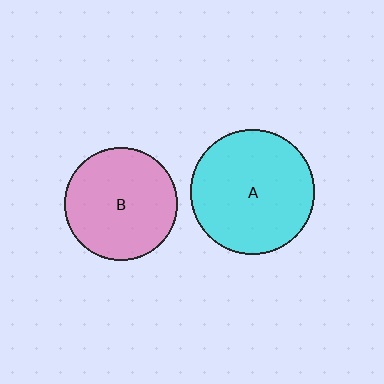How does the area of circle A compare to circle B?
Approximately 1.2 times.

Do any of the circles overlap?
No, none of the circles overlap.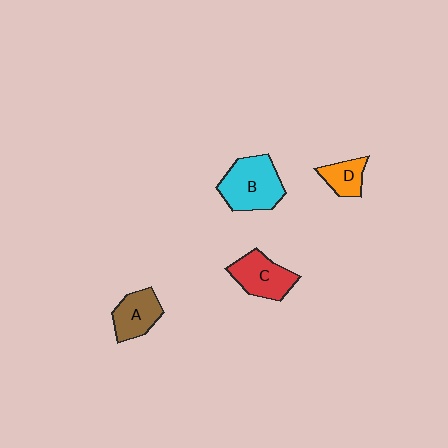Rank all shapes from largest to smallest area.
From largest to smallest: B (cyan), C (red), A (brown), D (orange).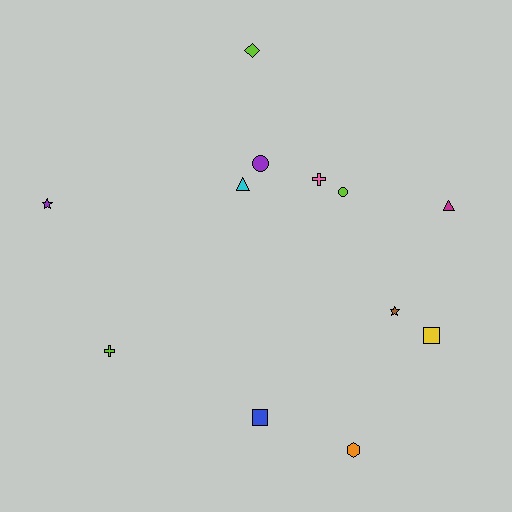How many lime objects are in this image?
There are 3 lime objects.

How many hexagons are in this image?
There is 1 hexagon.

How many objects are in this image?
There are 12 objects.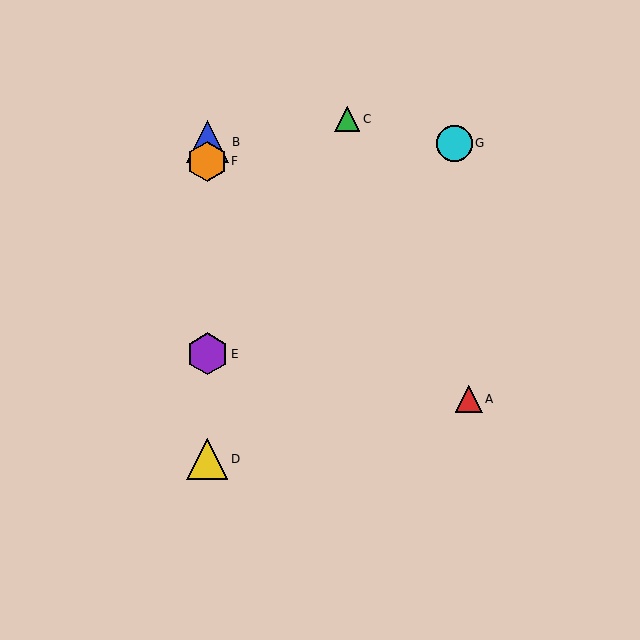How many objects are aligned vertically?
4 objects (B, D, E, F) are aligned vertically.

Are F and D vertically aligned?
Yes, both are at x≈207.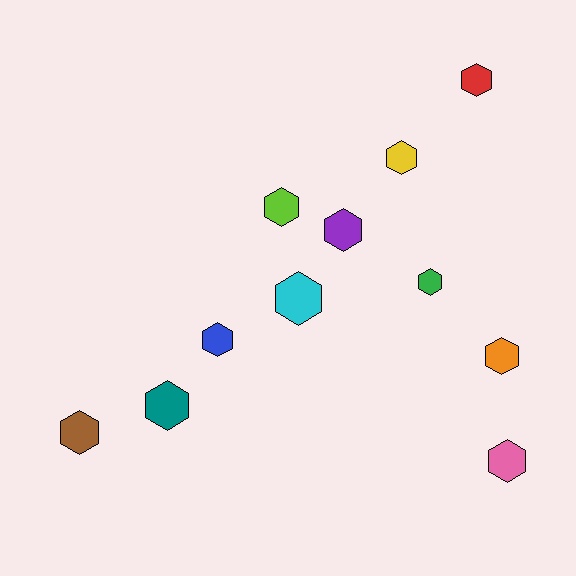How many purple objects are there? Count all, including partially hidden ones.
There is 1 purple object.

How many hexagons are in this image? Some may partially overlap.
There are 11 hexagons.